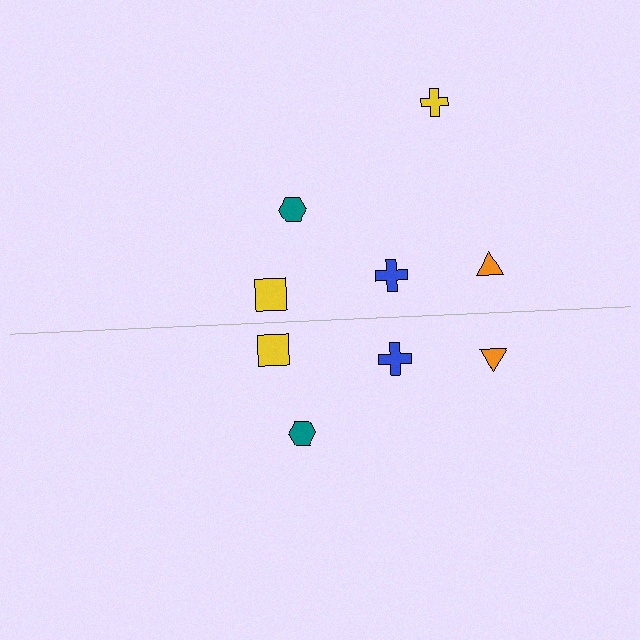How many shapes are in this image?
There are 9 shapes in this image.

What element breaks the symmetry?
A yellow cross is missing from the bottom side.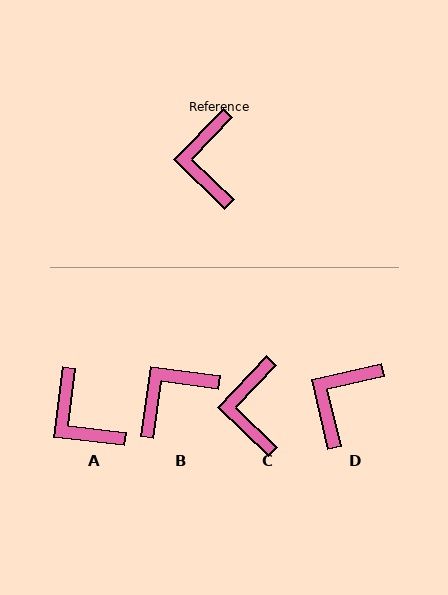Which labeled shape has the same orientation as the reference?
C.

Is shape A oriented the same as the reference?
No, it is off by about 37 degrees.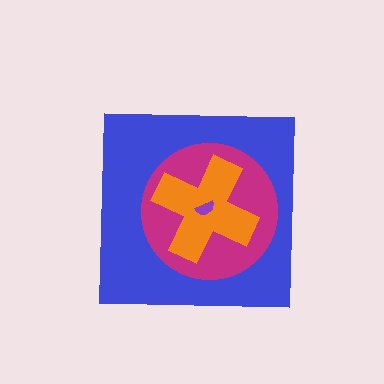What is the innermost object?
The purple semicircle.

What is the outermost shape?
The blue square.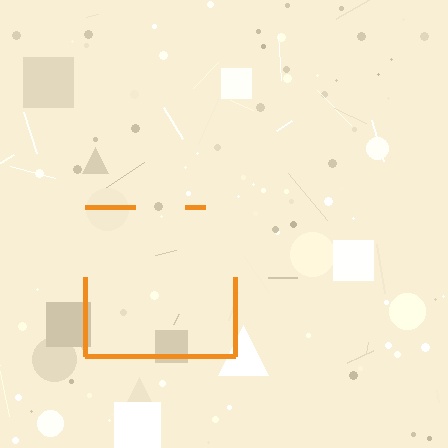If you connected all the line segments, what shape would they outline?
They would outline a square.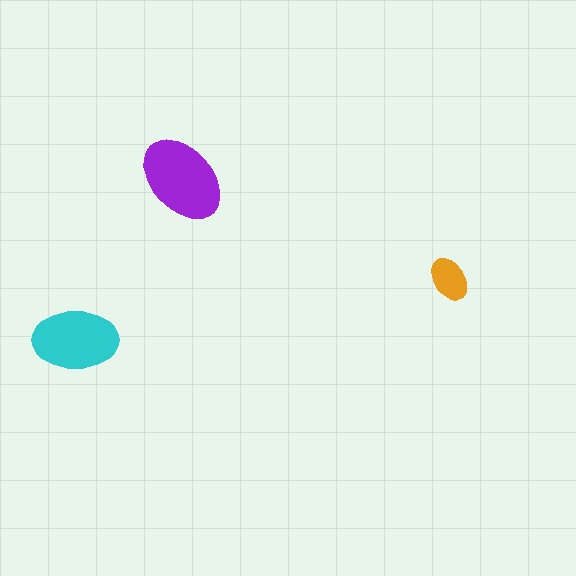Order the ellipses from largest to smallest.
the purple one, the cyan one, the orange one.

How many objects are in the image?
There are 3 objects in the image.